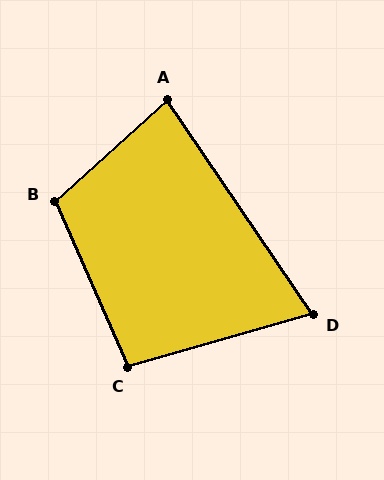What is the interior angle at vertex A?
Approximately 82 degrees (acute).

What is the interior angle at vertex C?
Approximately 98 degrees (obtuse).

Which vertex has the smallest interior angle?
D, at approximately 72 degrees.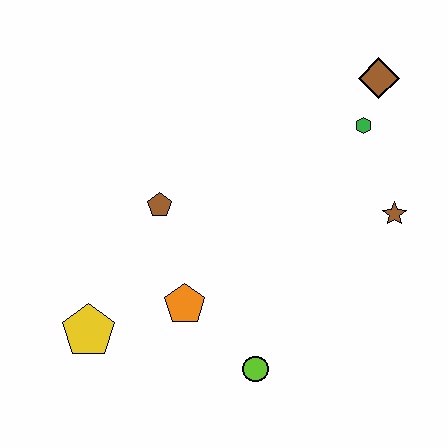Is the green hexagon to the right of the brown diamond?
No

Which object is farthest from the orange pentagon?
The brown diamond is farthest from the orange pentagon.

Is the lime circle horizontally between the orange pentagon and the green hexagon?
Yes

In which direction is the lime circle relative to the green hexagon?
The lime circle is below the green hexagon.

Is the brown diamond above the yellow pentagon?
Yes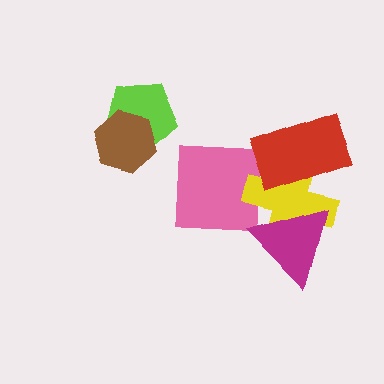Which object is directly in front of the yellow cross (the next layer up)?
The magenta triangle is directly in front of the yellow cross.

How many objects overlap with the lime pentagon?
1 object overlaps with the lime pentagon.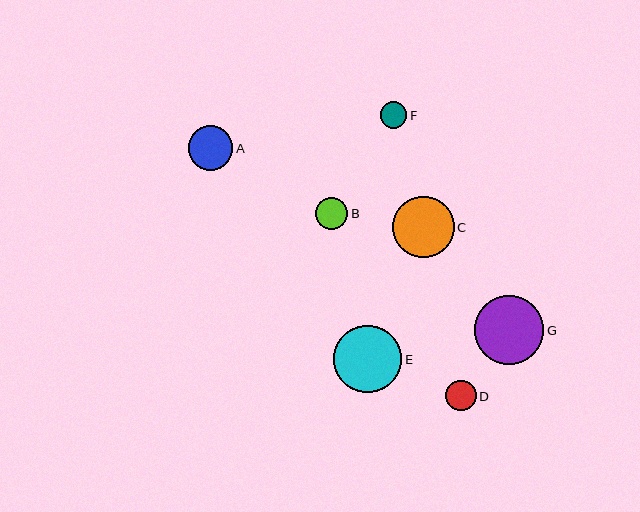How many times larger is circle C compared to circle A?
Circle C is approximately 1.4 times the size of circle A.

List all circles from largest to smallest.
From largest to smallest: G, E, C, A, B, D, F.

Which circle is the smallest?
Circle F is the smallest with a size of approximately 27 pixels.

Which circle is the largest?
Circle G is the largest with a size of approximately 69 pixels.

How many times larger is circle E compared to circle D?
Circle E is approximately 2.2 times the size of circle D.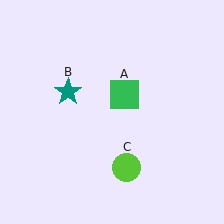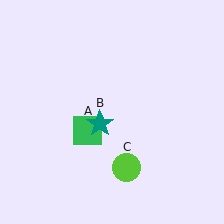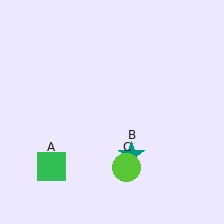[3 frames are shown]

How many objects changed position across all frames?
2 objects changed position: green square (object A), teal star (object B).